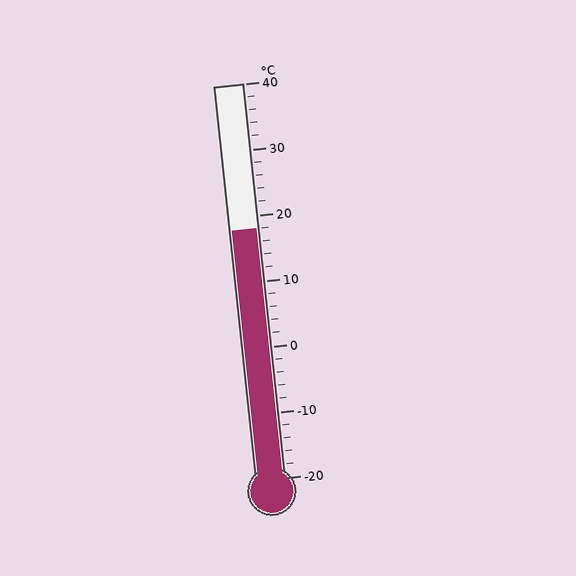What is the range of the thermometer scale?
The thermometer scale ranges from -20°C to 40°C.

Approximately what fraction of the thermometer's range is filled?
The thermometer is filled to approximately 65% of its range.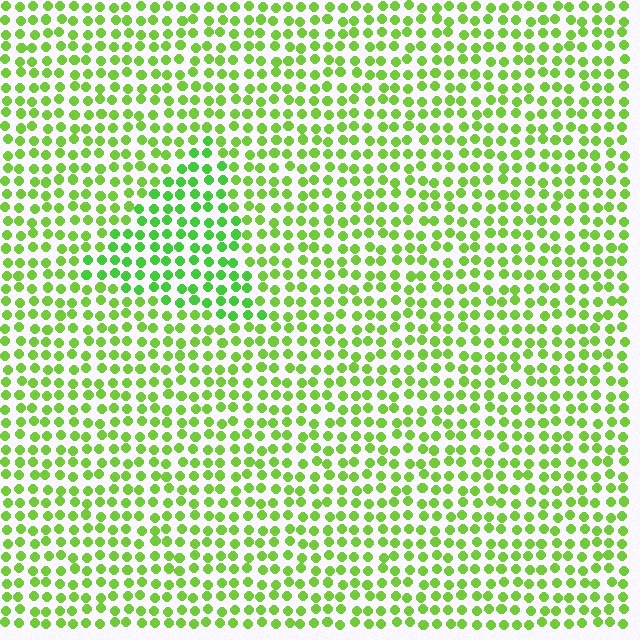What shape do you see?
I see a triangle.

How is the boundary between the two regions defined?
The boundary is defined purely by a slight shift in hue (about 21 degrees). Spacing, size, and orientation are identical on both sides.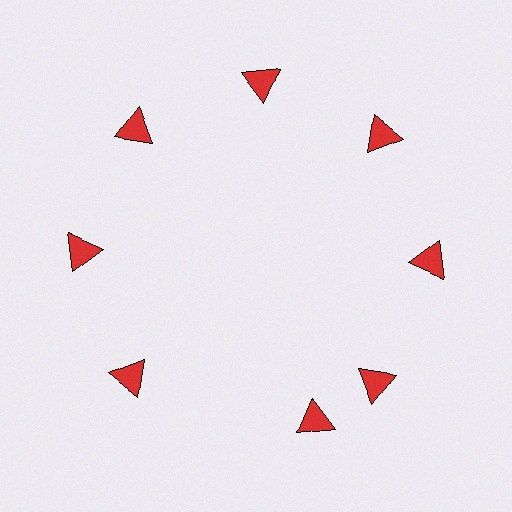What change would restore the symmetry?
The symmetry would be restored by rotating it back into even spacing with its neighbors so that all 8 triangles sit at equal angles and equal distance from the center.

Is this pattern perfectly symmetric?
No. The 8 red triangles are arranged in a ring, but one element near the 6 o'clock position is rotated out of alignment along the ring, breaking the 8-fold rotational symmetry.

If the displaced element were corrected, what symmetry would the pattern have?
It would have 8-fold rotational symmetry — the pattern would map onto itself every 45 degrees.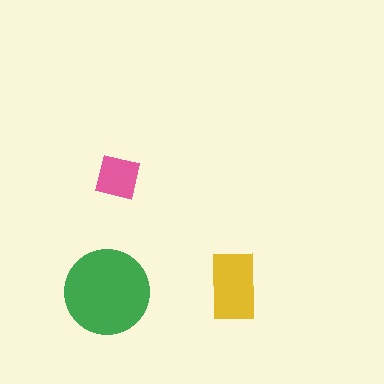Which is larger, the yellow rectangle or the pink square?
The yellow rectangle.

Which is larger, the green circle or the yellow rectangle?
The green circle.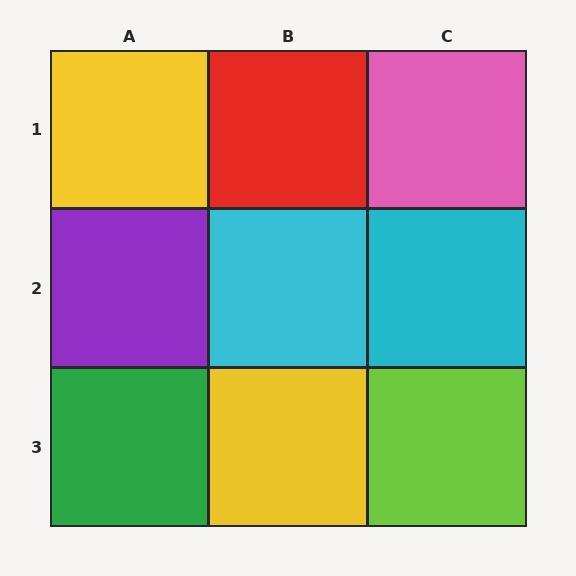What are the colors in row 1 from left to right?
Yellow, red, pink.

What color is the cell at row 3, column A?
Green.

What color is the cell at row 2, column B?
Cyan.